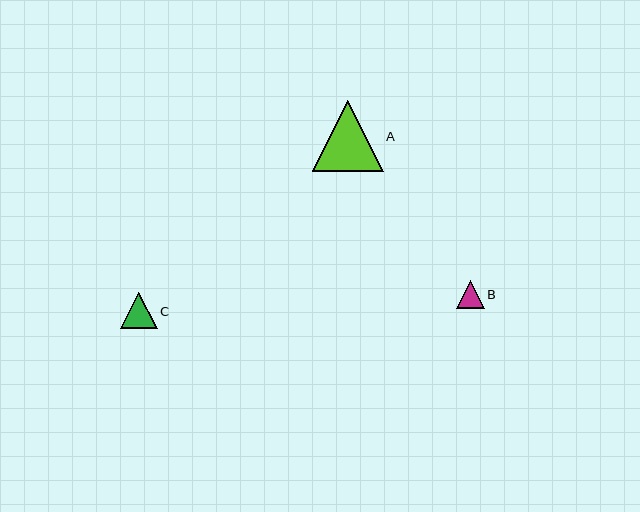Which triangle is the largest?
Triangle A is the largest with a size of approximately 71 pixels.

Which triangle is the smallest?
Triangle B is the smallest with a size of approximately 28 pixels.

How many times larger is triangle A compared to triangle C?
Triangle A is approximately 2.0 times the size of triangle C.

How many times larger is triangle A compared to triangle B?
Triangle A is approximately 2.5 times the size of triangle B.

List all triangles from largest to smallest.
From largest to smallest: A, C, B.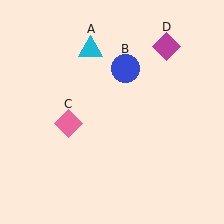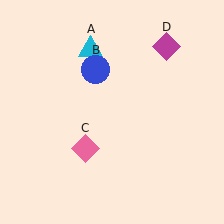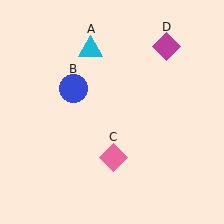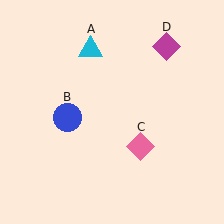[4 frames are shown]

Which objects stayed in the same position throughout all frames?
Cyan triangle (object A) and magenta diamond (object D) remained stationary.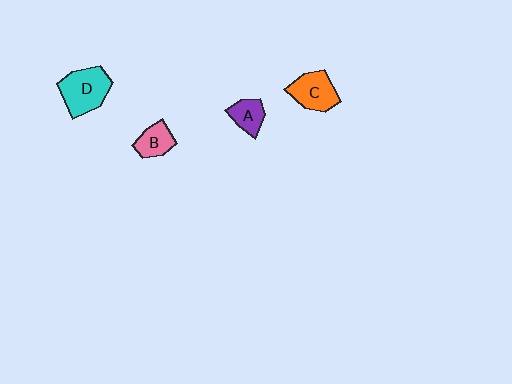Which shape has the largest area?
Shape D (cyan).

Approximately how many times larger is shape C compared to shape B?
Approximately 1.4 times.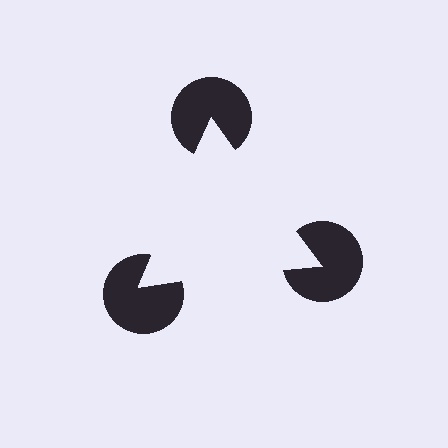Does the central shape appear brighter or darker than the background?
It typically appears slightly brighter than the background, even though no actual brightness change is drawn.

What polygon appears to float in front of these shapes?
An illusory triangle — its edges are inferred from the aligned wedge cuts in the pac-man discs, not physically drawn.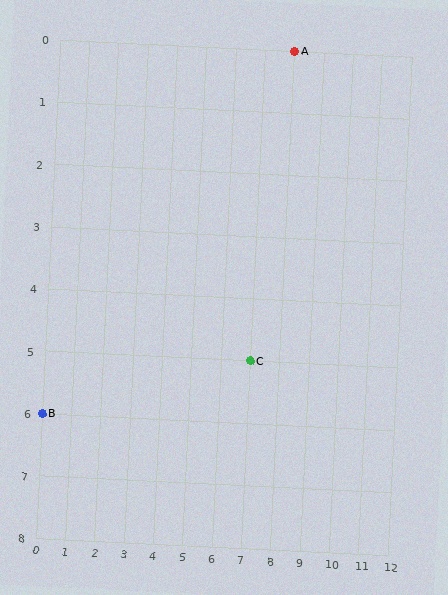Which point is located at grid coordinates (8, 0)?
Point A is at (8, 0).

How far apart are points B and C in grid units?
Points B and C are 7 columns and 1 row apart (about 7.1 grid units diagonally).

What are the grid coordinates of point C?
Point C is at grid coordinates (7, 5).